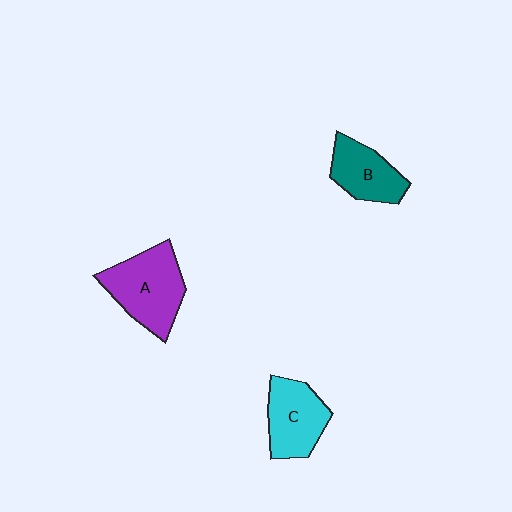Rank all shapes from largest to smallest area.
From largest to smallest: A (purple), C (cyan), B (teal).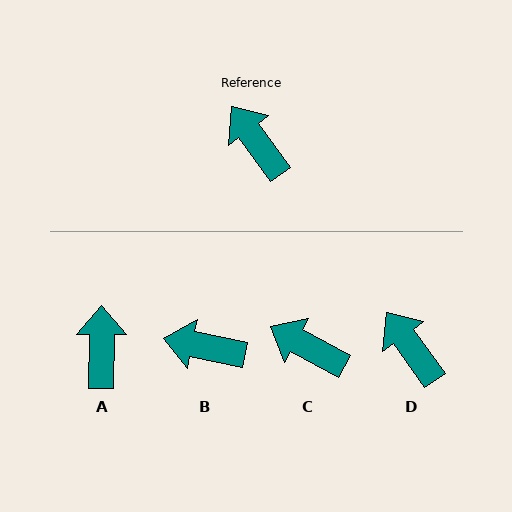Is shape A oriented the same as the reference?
No, it is off by about 36 degrees.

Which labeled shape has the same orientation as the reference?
D.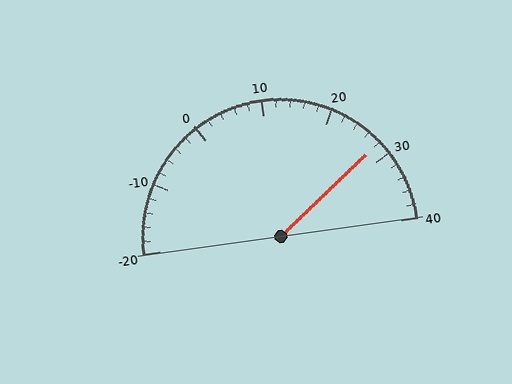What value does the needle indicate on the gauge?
The needle indicates approximately 28.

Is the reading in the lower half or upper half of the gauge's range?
The reading is in the upper half of the range (-20 to 40).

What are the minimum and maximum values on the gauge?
The gauge ranges from -20 to 40.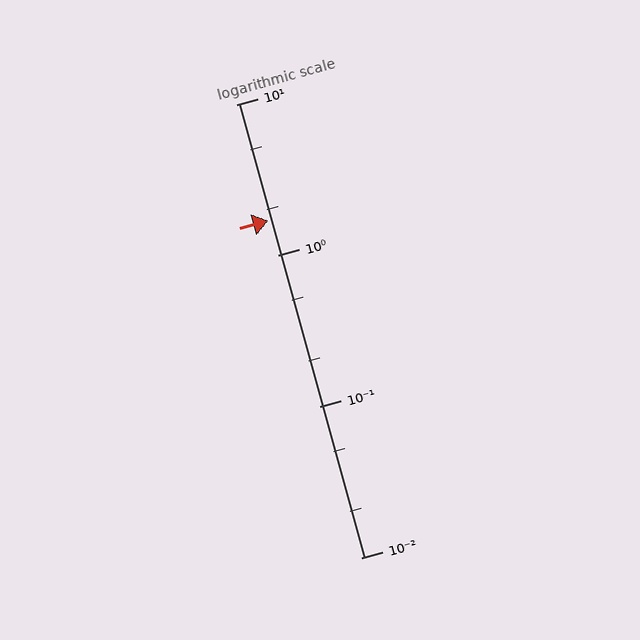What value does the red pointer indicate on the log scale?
The pointer indicates approximately 1.7.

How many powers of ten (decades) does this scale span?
The scale spans 3 decades, from 0.01 to 10.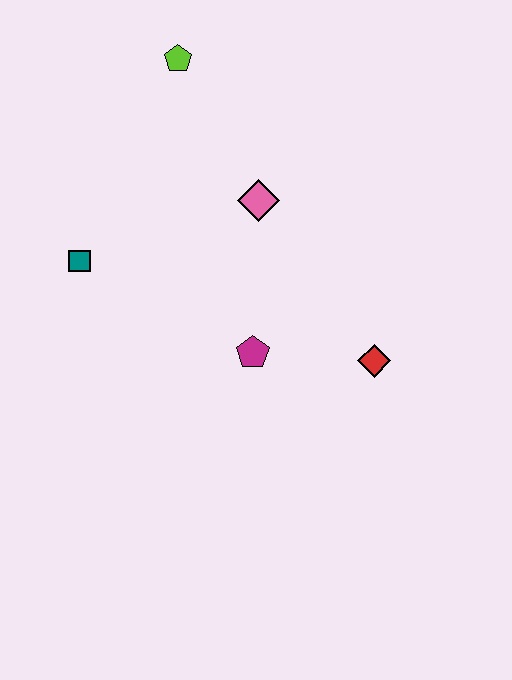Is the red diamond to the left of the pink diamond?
No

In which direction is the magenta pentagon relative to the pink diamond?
The magenta pentagon is below the pink diamond.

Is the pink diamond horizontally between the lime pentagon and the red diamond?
Yes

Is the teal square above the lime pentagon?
No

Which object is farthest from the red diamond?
The lime pentagon is farthest from the red diamond.